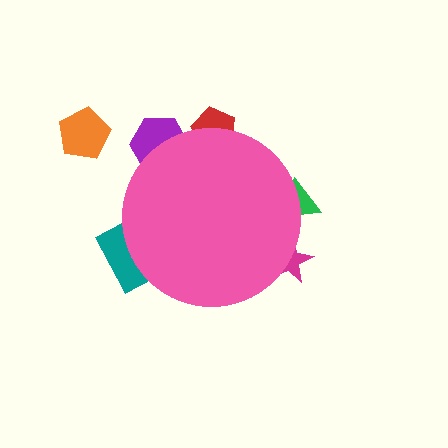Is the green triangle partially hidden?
Yes, the green triangle is partially hidden behind the pink circle.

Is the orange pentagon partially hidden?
No, the orange pentagon is fully visible.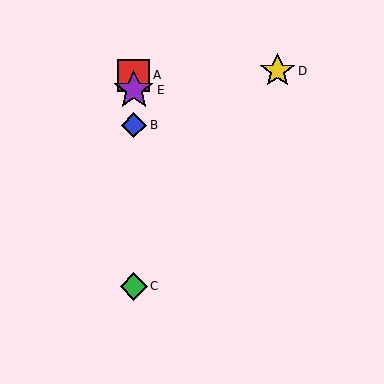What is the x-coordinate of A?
Object A is at x≈134.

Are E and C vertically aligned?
Yes, both are at x≈134.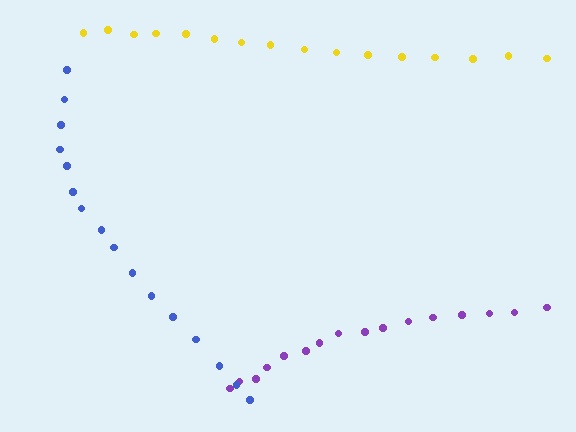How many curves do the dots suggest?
There are 3 distinct paths.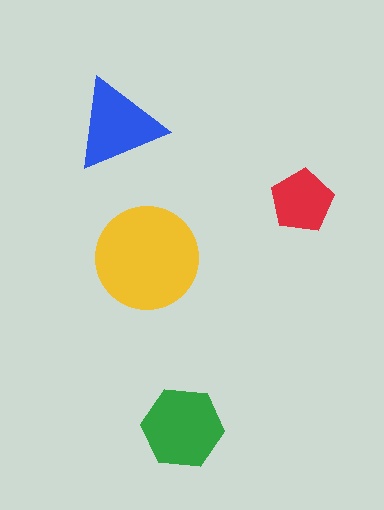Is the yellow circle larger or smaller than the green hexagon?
Larger.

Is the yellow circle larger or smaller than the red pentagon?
Larger.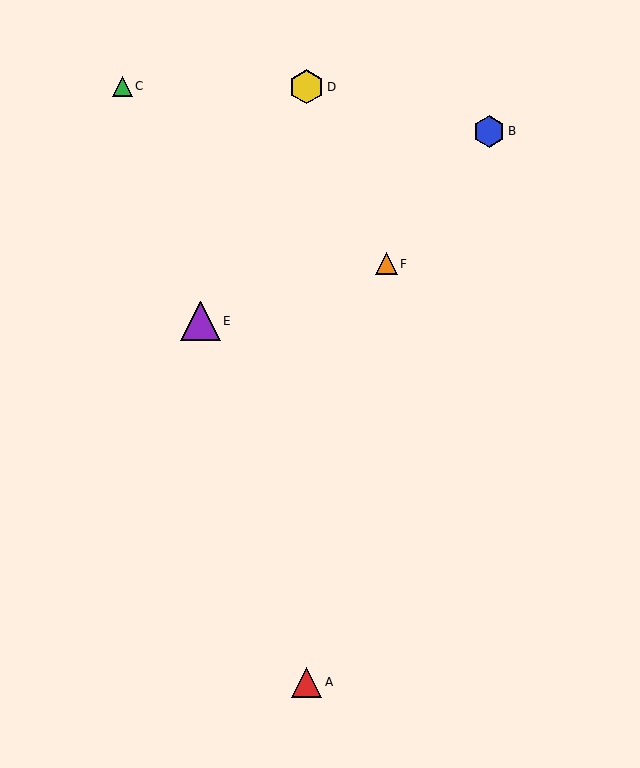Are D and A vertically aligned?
Yes, both are at x≈307.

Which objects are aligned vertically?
Objects A, D are aligned vertically.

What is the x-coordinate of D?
Object D is at x≈307.